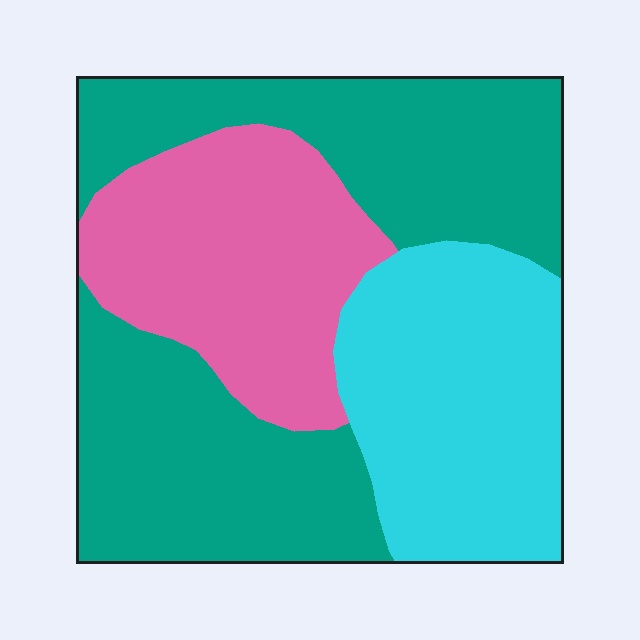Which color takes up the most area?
Teal, at roughly 45%.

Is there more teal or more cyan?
Teal.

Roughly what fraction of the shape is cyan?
Cyan takes up about one quarter (1/4) of the shape.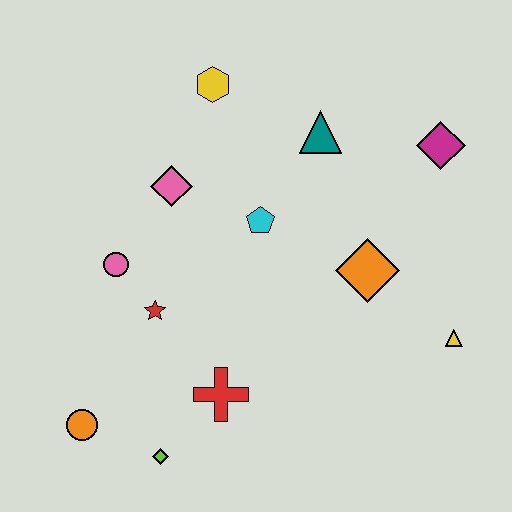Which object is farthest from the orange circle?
The magenta diamond is farthest from the orange circle.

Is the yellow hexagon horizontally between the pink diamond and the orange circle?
No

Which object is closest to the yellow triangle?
The orange diamond is closest to the yellow triangle.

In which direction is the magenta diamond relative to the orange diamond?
The magenta diamond is above the orange diamond.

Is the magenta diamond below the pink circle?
No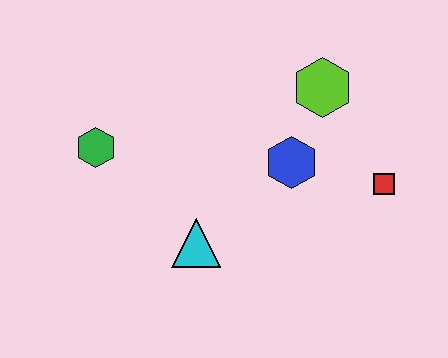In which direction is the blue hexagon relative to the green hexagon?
The blue hexagon is to the right of the green hexagon.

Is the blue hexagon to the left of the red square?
Yes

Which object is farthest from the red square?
The green hexagon is farthest from the red square.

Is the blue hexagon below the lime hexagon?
Yes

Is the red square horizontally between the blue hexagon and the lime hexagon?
No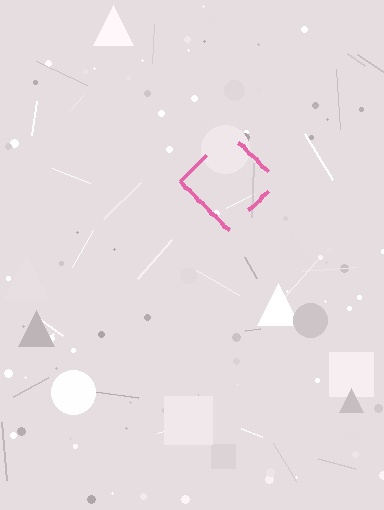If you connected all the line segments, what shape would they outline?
They would outline a diamond.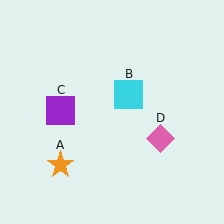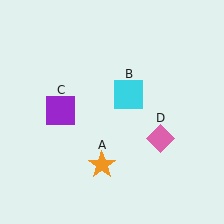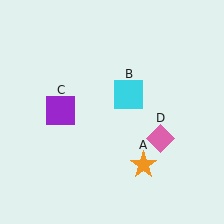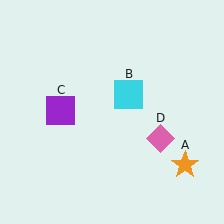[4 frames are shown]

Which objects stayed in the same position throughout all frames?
Cyan square (object B) and purple square (object C) and pink diamond (object D) remained stationary.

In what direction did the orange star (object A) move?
The orange star (object A) moved right.